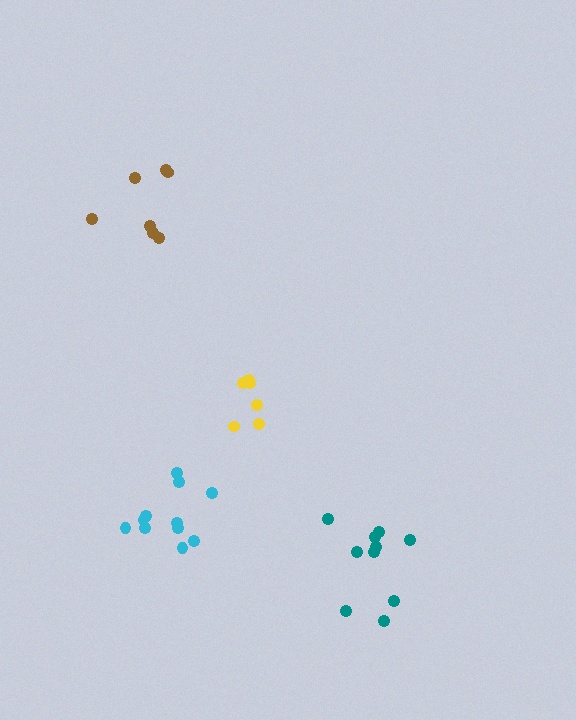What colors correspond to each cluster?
The clusters are colored: yellow, brown, teal, cyan.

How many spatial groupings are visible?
There are 4 spatial groupings.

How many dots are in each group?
Group 1: 6 dots, Group 2: 7 dots, Group 3: 10 dots, Group 4: 11 dots (34 total).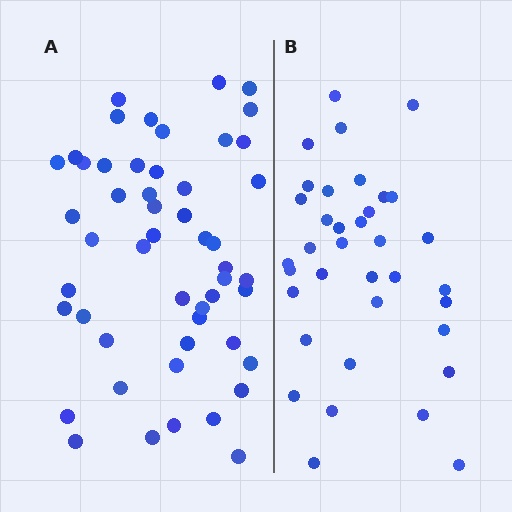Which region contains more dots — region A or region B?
Region A (the left region) has more dots.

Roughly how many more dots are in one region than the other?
Region A has approximately 15 more dots than region B.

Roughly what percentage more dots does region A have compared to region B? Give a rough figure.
About 40% more.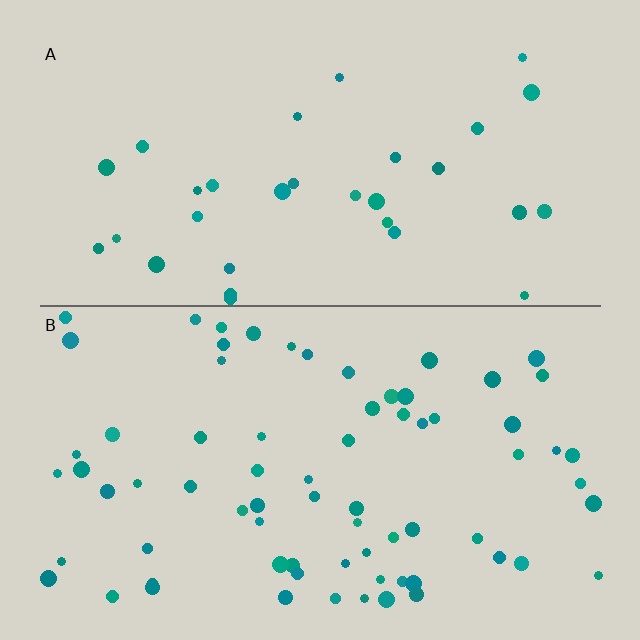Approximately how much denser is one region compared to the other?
Approximately 2.3× — region B over region A.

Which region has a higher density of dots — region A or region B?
B (the bottom).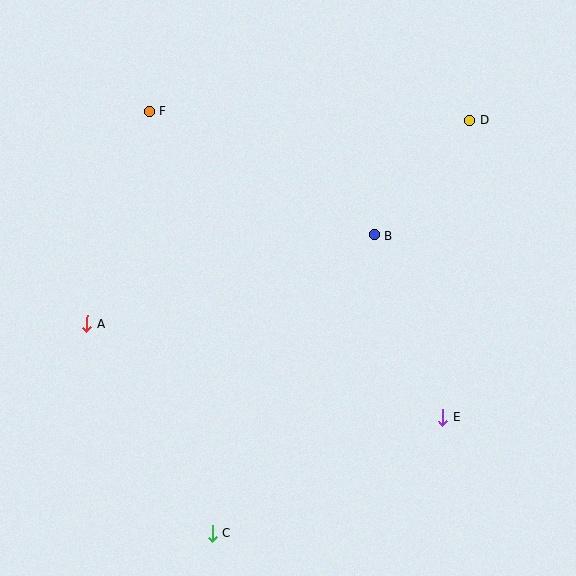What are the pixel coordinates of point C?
Point C is at (212, 533).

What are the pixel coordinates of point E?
Point E is at (443, 417).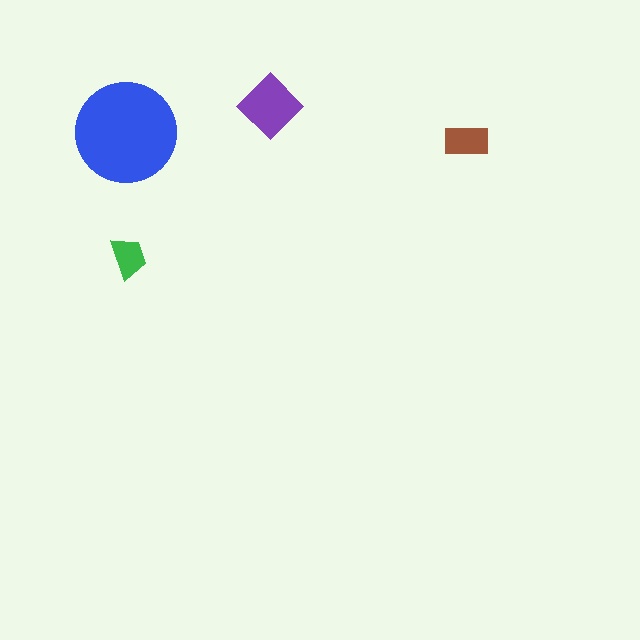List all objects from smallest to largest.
The green trapezoid, the brown rectangle, the purple diamond, the blue circle.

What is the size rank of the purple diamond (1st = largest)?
2nd.